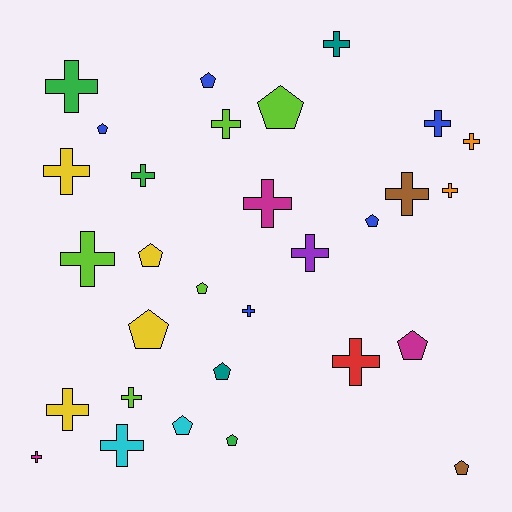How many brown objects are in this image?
There are 2 brown objects.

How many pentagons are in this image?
There are 12 pentagons.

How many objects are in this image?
There are 30 objects.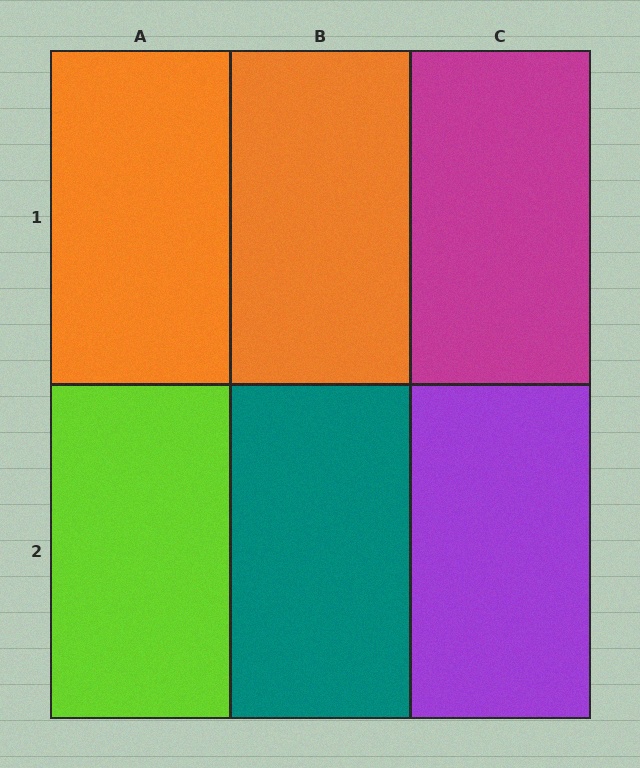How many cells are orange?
2 cells are orange.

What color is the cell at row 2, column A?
Lime.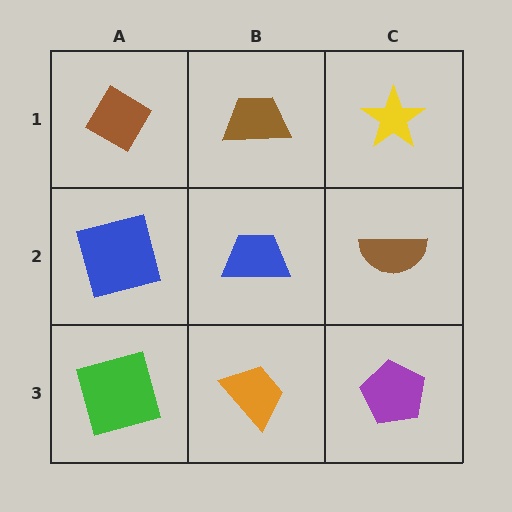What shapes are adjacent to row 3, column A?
A blue square (row 2, column A), an orange trapezoid (row 3, column B).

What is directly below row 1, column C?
A brown semicircle.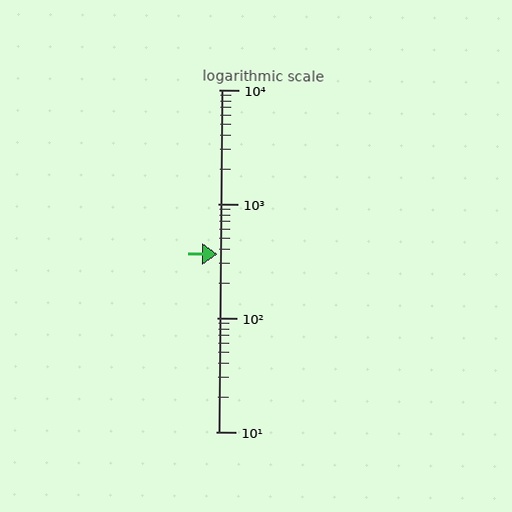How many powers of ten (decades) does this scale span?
The scale spans 3 decades, from 10 to 10000.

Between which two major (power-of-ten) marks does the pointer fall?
The pointer is between 100 and 1000.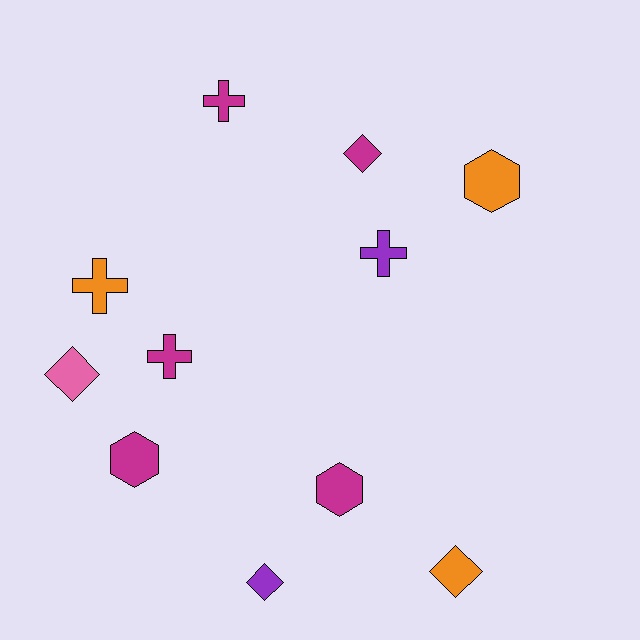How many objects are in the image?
There are 11 objects.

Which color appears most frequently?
Magenta, with 5 objects.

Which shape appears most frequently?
Diamond, with 4 objects.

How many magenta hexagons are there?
There are 2 magenta hexagons.